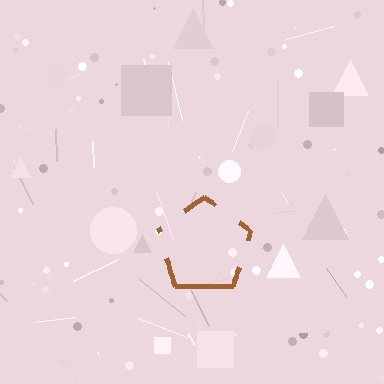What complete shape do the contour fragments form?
The contour fragments form a pentagon.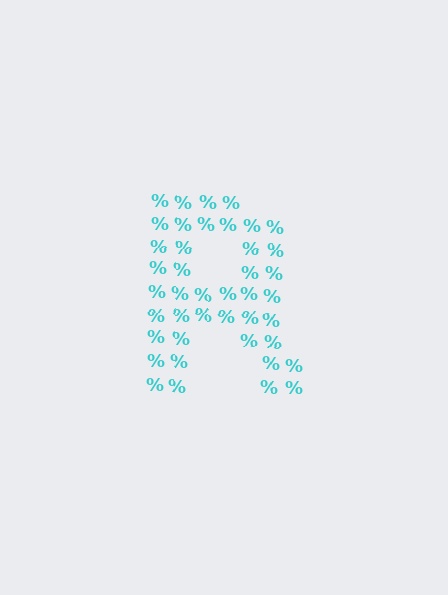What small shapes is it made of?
It is made of small percent signs.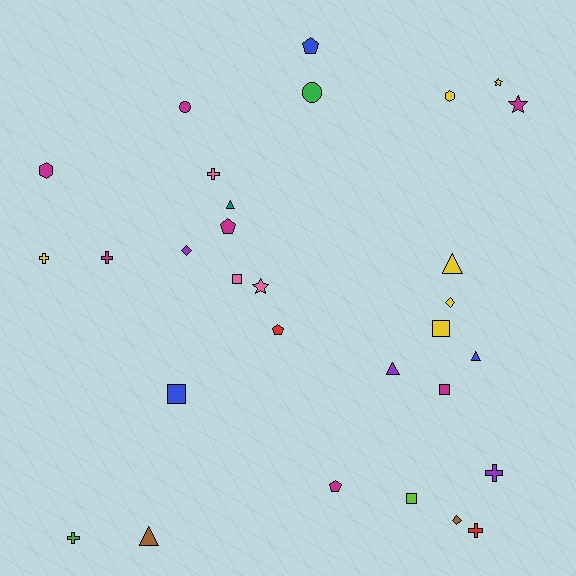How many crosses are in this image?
There are 6 crosses.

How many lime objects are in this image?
There is 1 lime object.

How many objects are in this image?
There are 30 objects.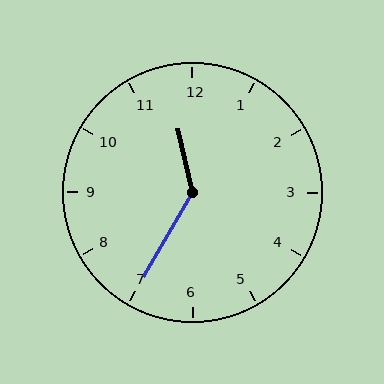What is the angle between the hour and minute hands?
Approximately 138 degrees.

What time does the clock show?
11:35.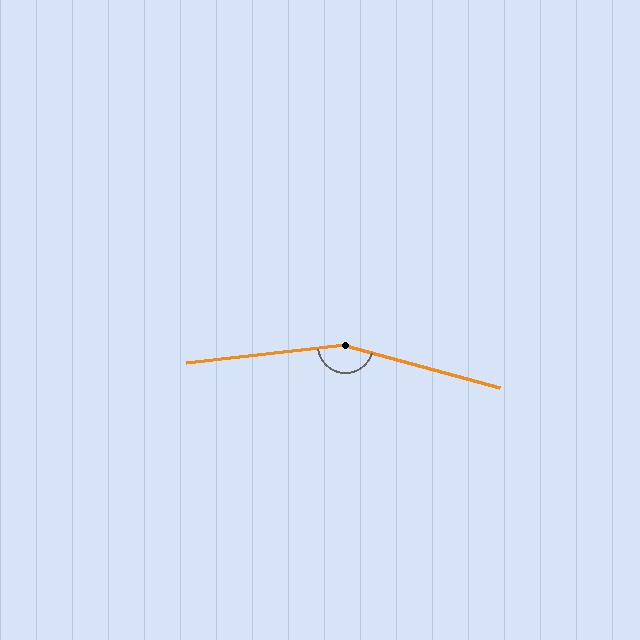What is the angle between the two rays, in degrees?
Approximately 158 degrees.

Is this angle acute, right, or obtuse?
It is obtuse.